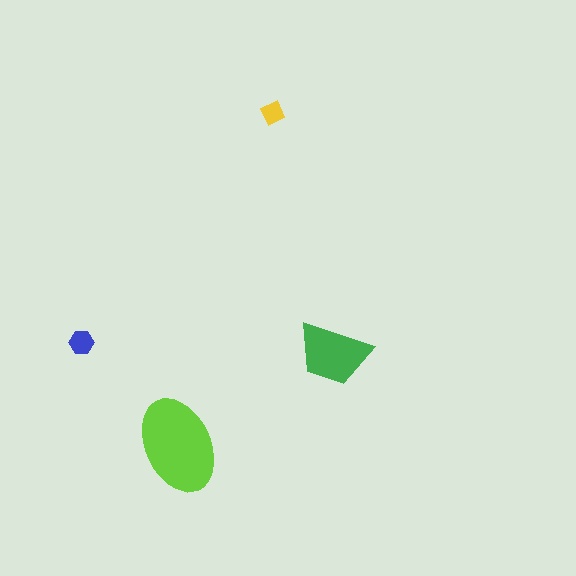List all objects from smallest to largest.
The yellow diamond, the blue hexagon, the green trapezoid, the lime ellipse.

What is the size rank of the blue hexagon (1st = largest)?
3rd.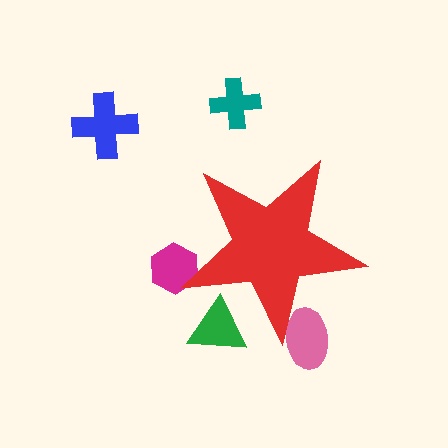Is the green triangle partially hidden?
Yes, the green triangle is partially hidden behind the red star.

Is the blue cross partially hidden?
No, the blue cross is fully visible.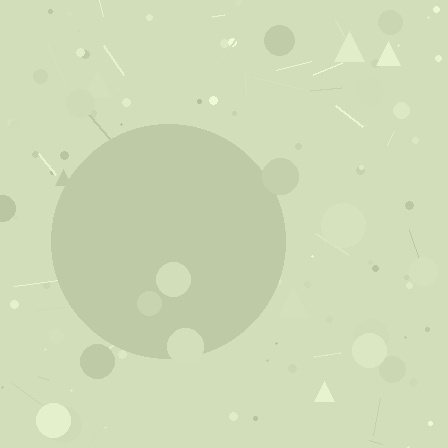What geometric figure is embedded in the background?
A circle is embedded in the background.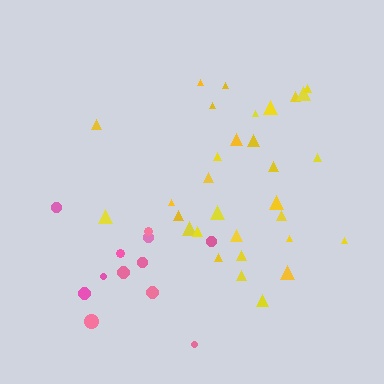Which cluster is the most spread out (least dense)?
Pink.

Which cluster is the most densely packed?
Yellow.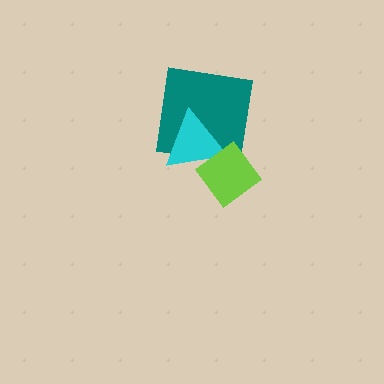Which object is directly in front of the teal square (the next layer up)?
The cyan triangle is directly in front of the teal square.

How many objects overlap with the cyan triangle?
2 objects overlap with the cyan triangle.